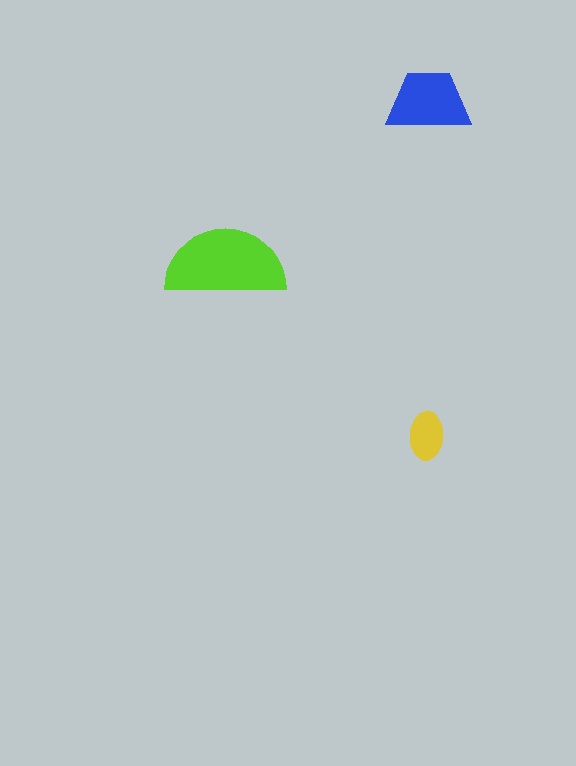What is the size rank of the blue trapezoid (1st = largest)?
2nd.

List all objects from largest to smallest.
The lime semicircle, the blue trapezoid, the yellow ellipse.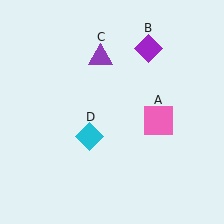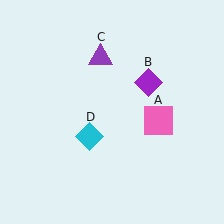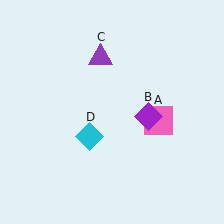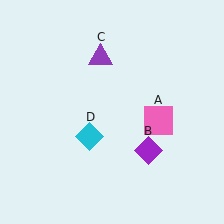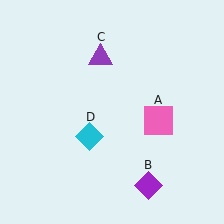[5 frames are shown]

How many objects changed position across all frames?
1 object changed position: purple diamond (object B).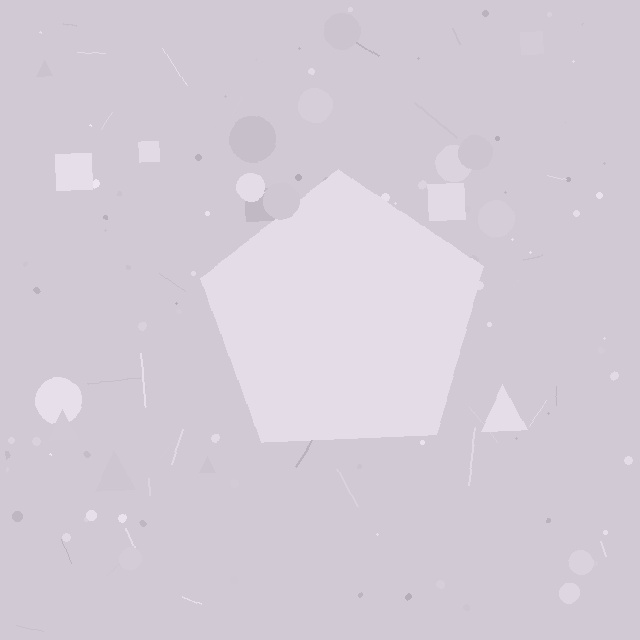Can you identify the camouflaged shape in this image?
The camouflaged shape is a pentagon.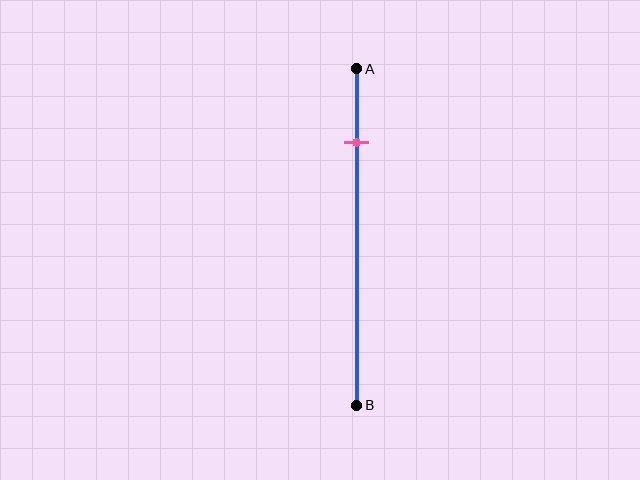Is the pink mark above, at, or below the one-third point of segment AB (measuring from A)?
The pink mark is above the one-third point of segment AB.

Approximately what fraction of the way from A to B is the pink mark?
The pink mark is approximately 20% of the way from A to B.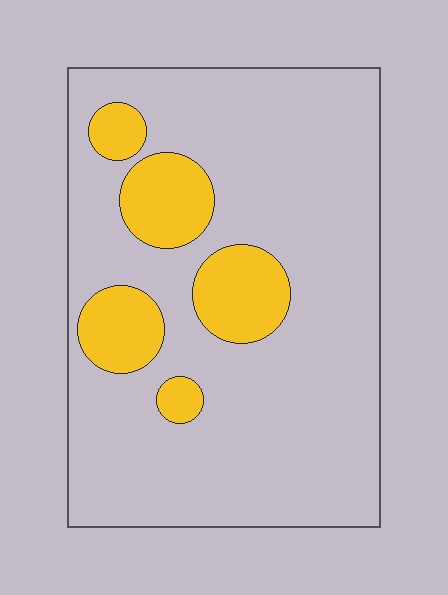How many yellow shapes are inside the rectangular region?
5.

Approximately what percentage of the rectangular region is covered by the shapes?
Approximately 20%.